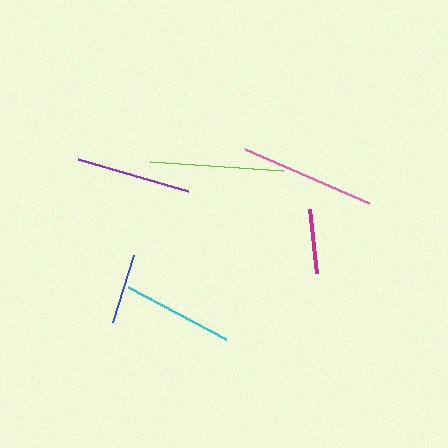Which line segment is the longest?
The pink line is the longest at approximately 135 pixels.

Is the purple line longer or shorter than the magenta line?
The purple line is longer than the magenta line.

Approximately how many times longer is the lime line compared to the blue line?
The lime line is approximately 1.9 times the length of the blue line.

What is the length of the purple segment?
The purple segment is approximately 114 pixels long.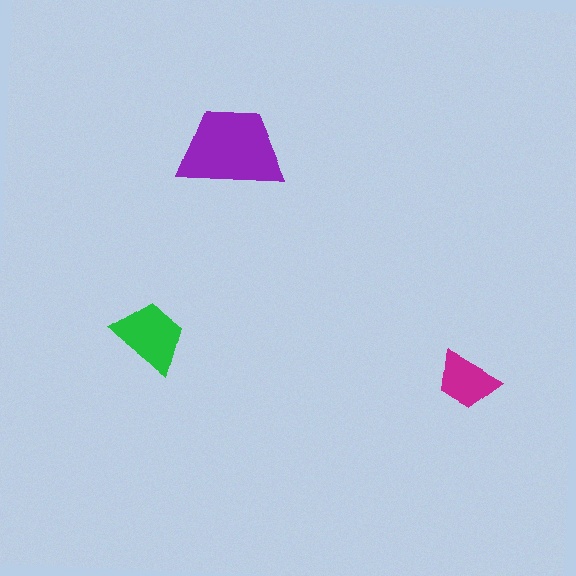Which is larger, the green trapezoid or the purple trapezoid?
The purple one.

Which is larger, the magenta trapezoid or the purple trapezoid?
The purple one.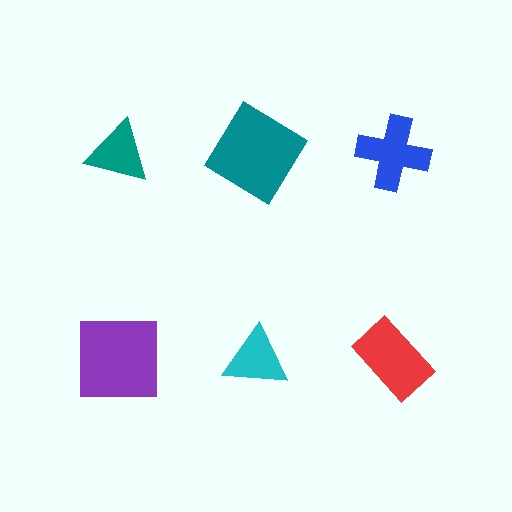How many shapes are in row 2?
3 shapes.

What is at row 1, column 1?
A teal triangle.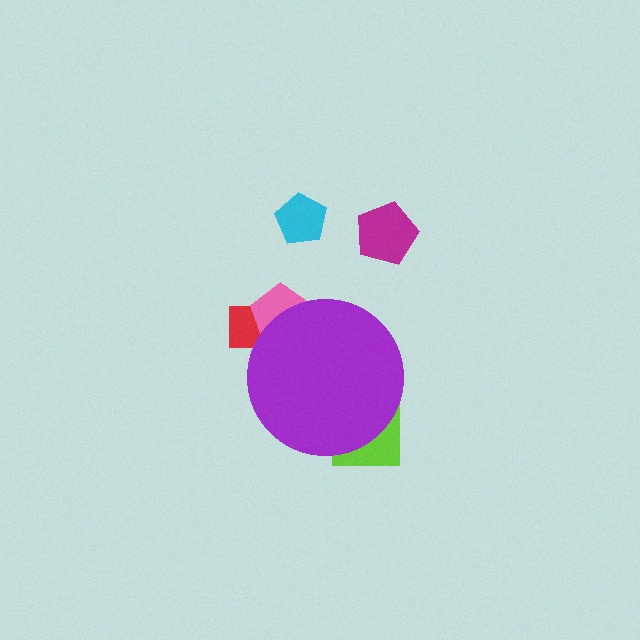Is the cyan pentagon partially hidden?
No, the cyan pentagon is fully visible.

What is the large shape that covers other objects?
A purple circle.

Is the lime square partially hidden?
Yes, the lime square is partially hidden behind the purple circle.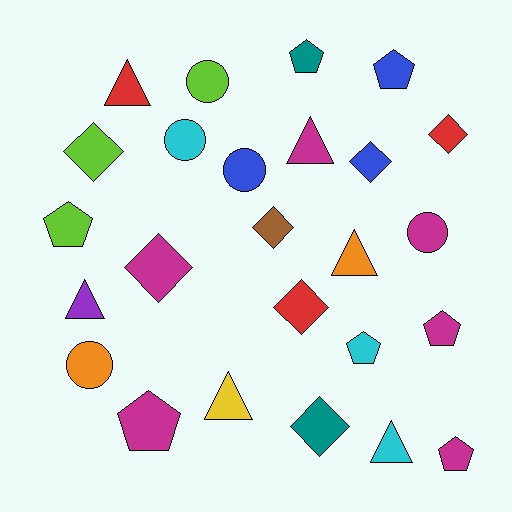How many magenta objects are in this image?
There are 6 magenta objects.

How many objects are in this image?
There are 25 objects.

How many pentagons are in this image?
There are 7 pentagons.